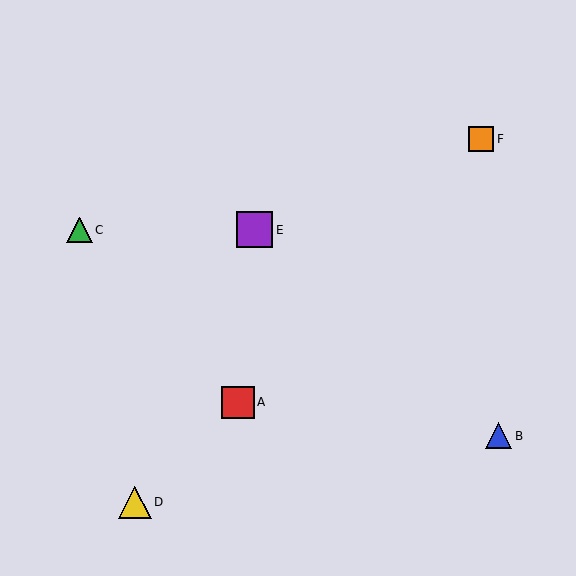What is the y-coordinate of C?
Object C is at y≈230.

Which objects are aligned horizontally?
Objects C, E are aligned horizontally.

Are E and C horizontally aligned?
Yes, both are at y≈230.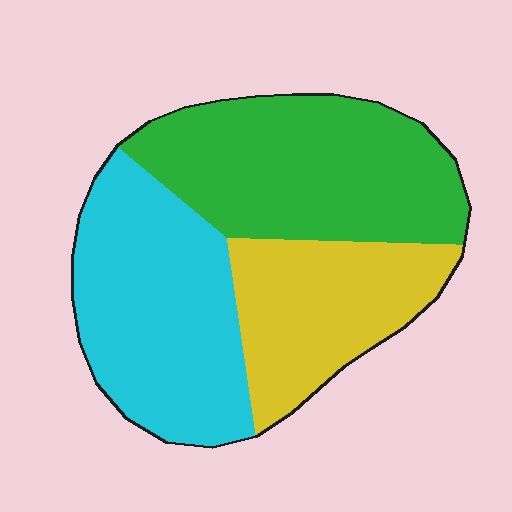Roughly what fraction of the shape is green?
Green covers 38% of the shape.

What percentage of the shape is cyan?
Cyan covers roughly 35% of the shape.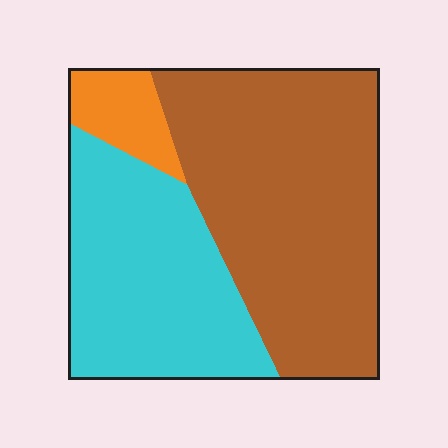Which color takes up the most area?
Brown, at roughly 55%.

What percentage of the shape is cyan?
Cyan covers 37% of the shape.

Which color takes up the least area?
Orange, at roughly 10%.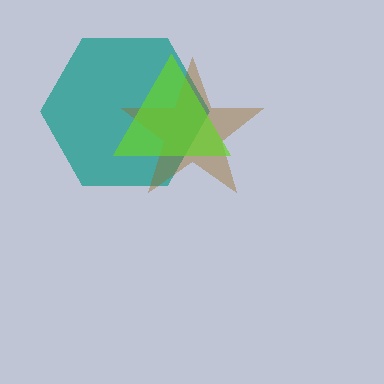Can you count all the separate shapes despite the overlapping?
Yes, there are 3 separate shapes.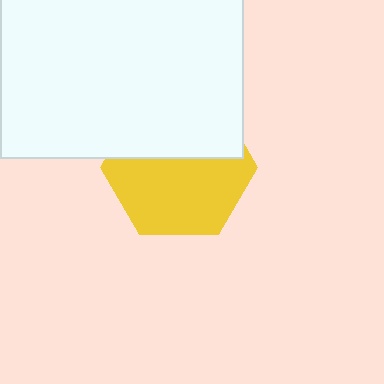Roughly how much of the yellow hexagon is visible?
About half of it is visible (roughly 58%).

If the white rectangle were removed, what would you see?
You would see the complete yellow hexagon.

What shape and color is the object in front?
The object in front is a white rectangle.